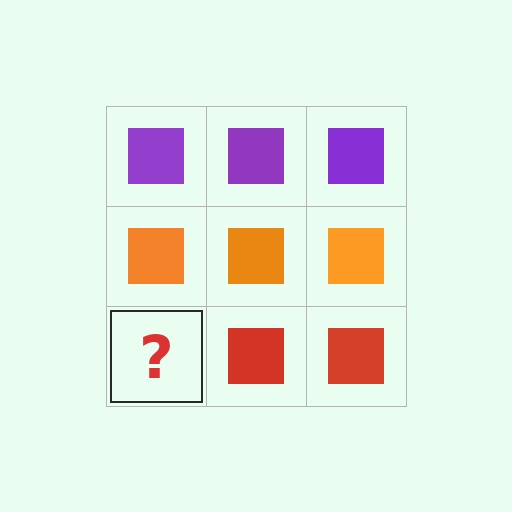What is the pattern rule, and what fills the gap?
The rule is that each row has a consistent color. The gap should be filled with a red square.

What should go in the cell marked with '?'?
The missing cell should contain a red square.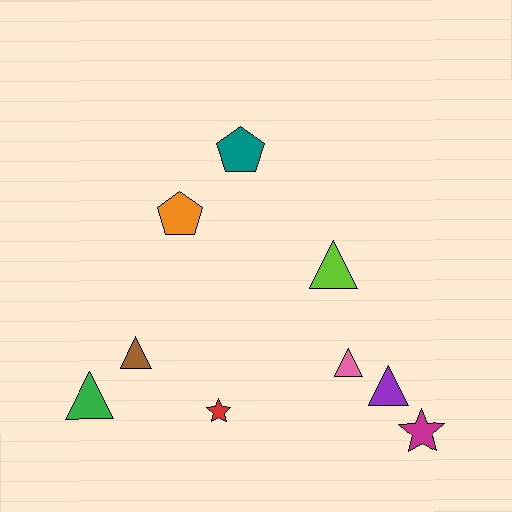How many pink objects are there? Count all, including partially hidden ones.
There is 1 pink object.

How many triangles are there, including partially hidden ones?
There are 5 triangles.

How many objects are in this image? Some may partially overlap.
There are 9 objects.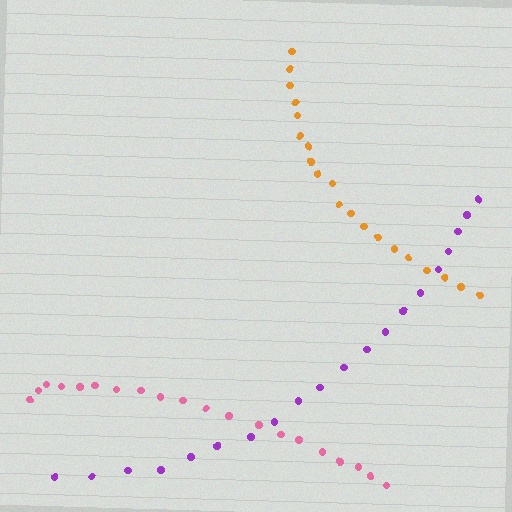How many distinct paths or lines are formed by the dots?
There are 3 distinct paths.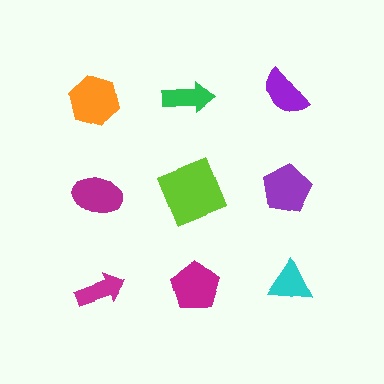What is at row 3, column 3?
A cyan triangle.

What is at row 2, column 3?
A purple pentagon.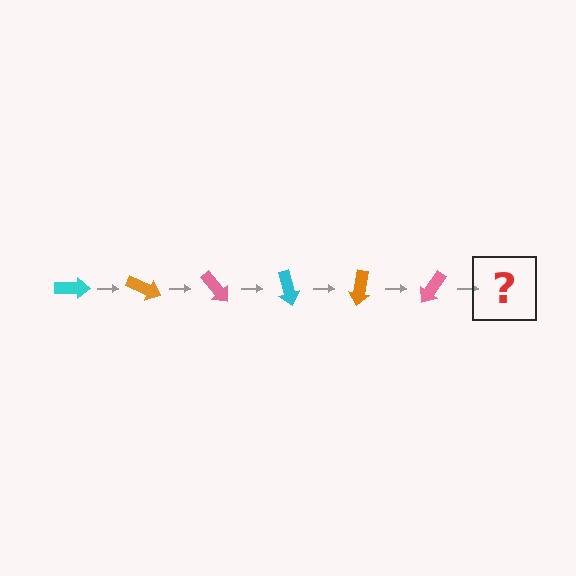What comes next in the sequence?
The next element should be a cyan arrow, rotated 150 degrees from the start.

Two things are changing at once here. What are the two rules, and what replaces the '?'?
The two rules are that it rotates 25 degrees each step and the color cycles through cyan, orange, and pink. The '?' should be a cyan arrow, rotated 150 degrees from the start.